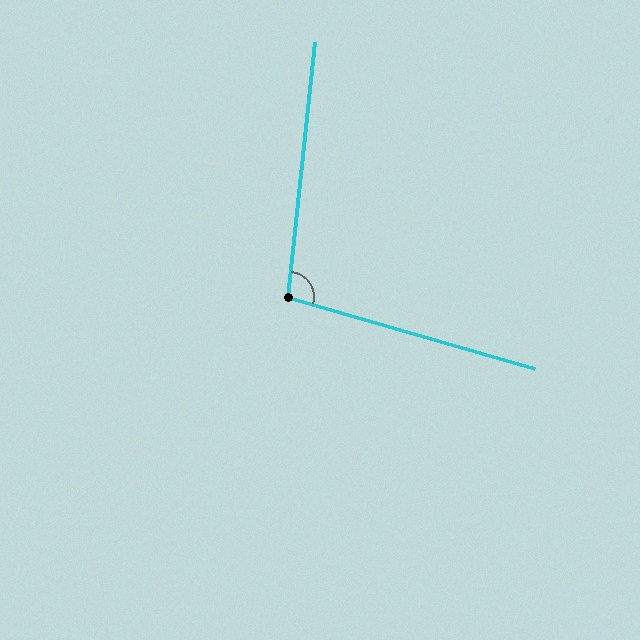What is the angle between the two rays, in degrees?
Approximately 100 degrees.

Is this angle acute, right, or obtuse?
It is obtuse.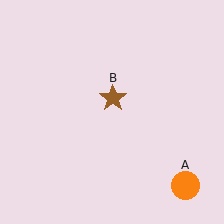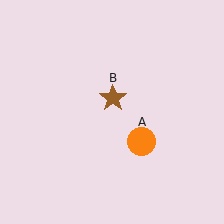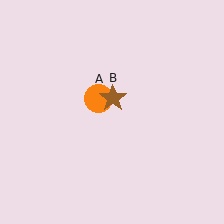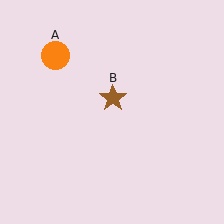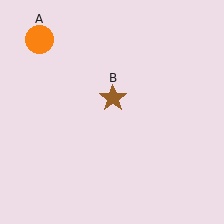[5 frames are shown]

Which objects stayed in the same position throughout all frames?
Brown star (object B) remained stationary.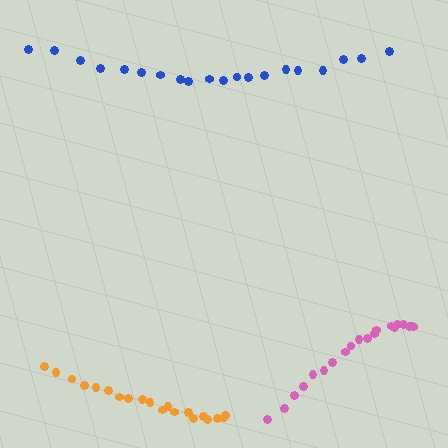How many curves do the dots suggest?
There are 3 distinct paths.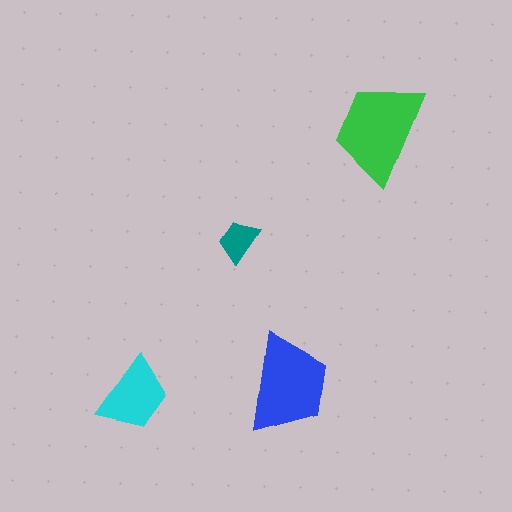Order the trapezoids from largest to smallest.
the green one, the blue one, the cyan one, the teal one.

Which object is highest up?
The green trapezoid is topmost.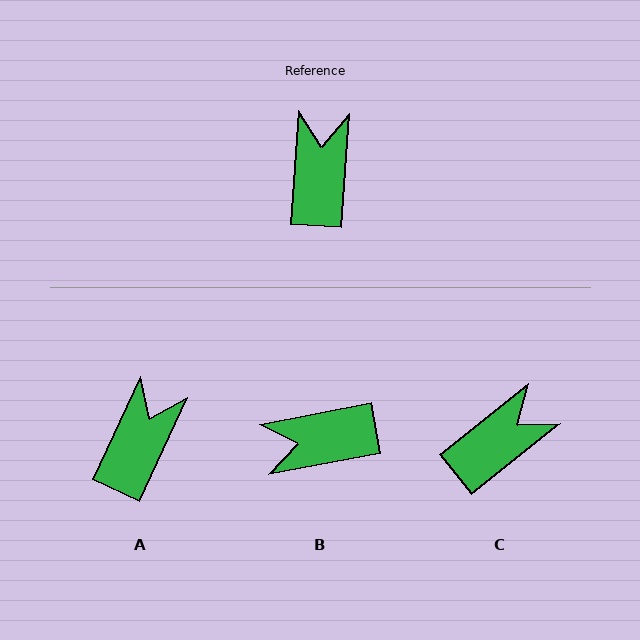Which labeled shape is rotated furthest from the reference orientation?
B, about 105 degrees away.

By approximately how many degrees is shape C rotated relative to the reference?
Approximately 48 degrees clockwise.